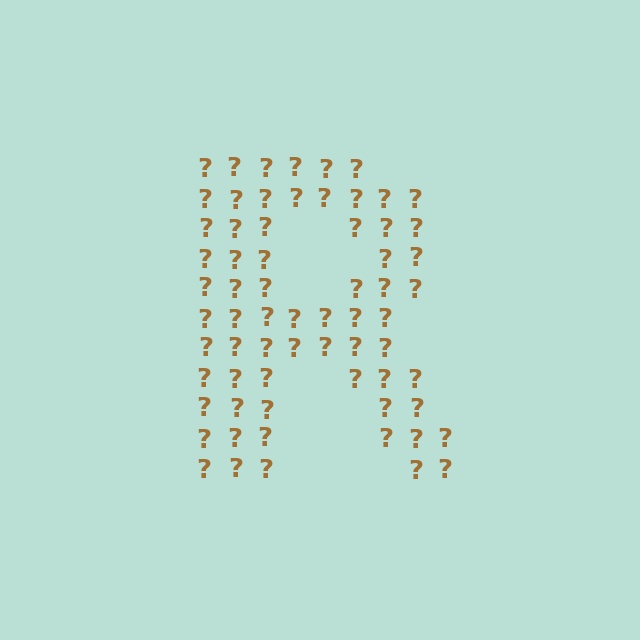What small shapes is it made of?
It is made of small question marks.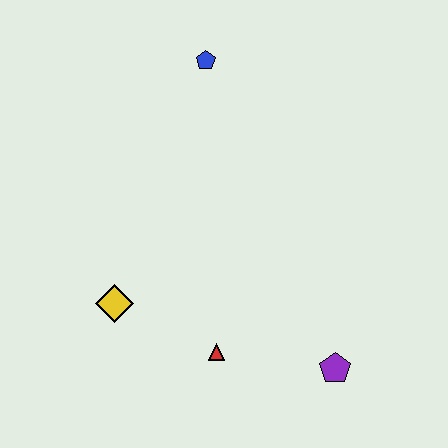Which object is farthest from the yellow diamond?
The blue pentagon is farthest from the yellow diamond.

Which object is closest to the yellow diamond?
The red triangle is closest to the yellow diamond.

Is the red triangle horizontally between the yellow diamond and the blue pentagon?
No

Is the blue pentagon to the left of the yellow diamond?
No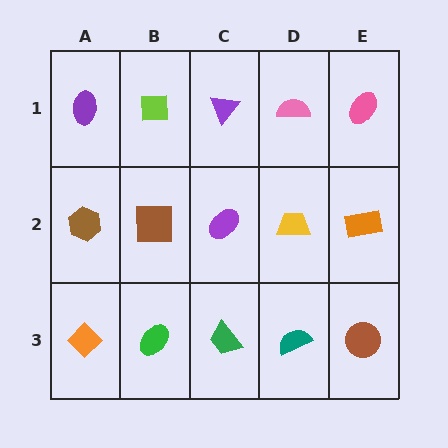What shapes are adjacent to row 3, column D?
A yellow trapezoid (row 2, column D), a green trapezoid (row 3, column C), a brown circle (row 3, column E).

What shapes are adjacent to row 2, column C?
A purple triangle (row 1, column C), a green trapezoid (row 3, column C), a brown square (row 2, column B), a yellow trapezoid (row 2, column D).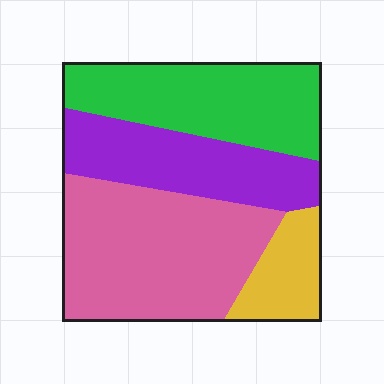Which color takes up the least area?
Yellow, at roughly 10%.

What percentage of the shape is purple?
Purple takes up about one quarter (1/4) of the shape.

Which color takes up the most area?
Pink, at roughly 40%.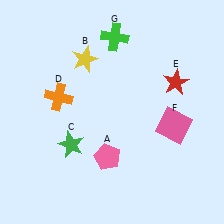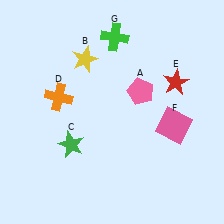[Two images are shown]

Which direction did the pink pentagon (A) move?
The pink pentagon (A) moved up.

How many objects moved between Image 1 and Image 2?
1 object moved between the two images.